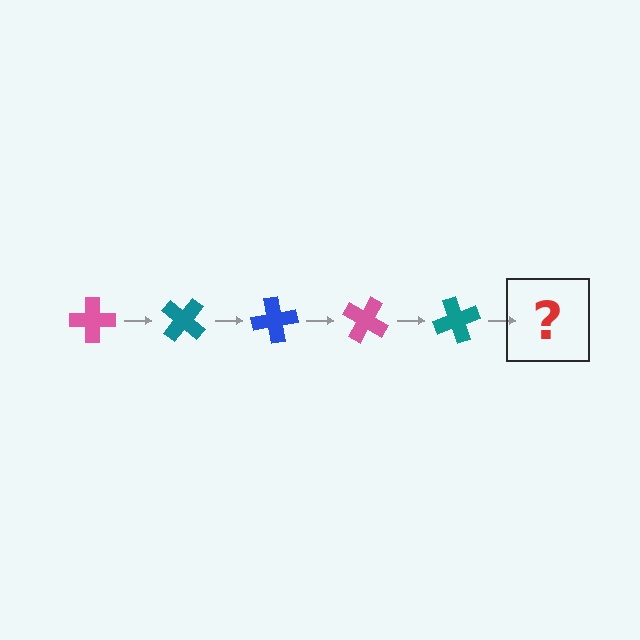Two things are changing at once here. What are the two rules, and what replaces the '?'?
The two rules are that it rotates 40 degrees each step and the color cycles through pink, teal, and blue. The '?' should be a blue cross, rotated 200 degrees from the start.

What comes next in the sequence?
The next element should be a blue cross, rotated 200 degrees from the start.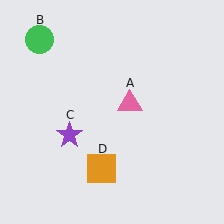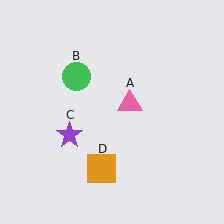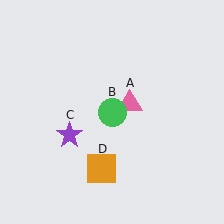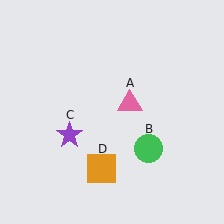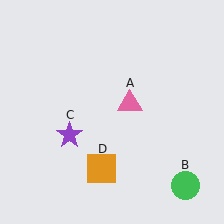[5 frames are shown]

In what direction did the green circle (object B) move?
The green circle (object B) moved down and to the right.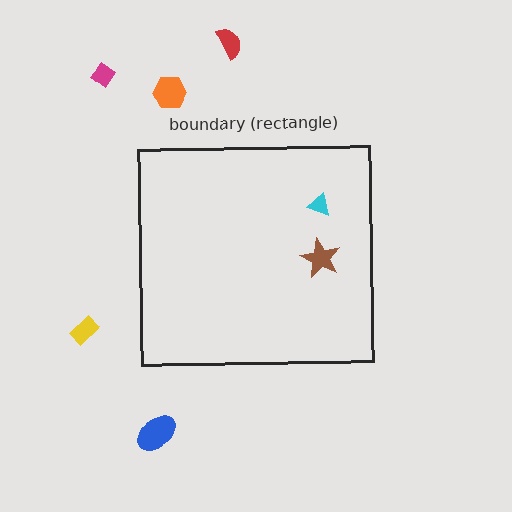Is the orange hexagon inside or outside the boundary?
Outside.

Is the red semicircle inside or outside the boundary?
Outside.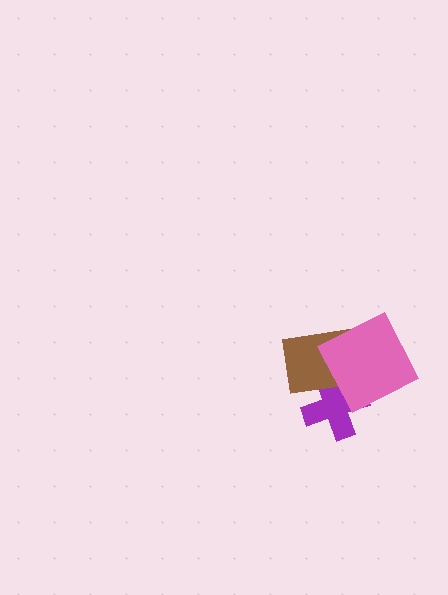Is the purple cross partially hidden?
Yes, it is partially covered by another shape.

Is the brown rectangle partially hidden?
Yes, it is partially covered by another shape.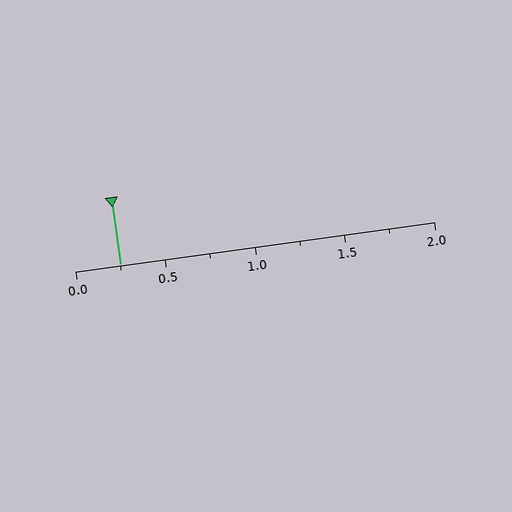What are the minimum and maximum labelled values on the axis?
The axis runs from 0.0 to 2.0.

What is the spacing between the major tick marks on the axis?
The major ticks are spaced 0.5 apart.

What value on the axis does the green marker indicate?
The marker indicates approximately 0.25.